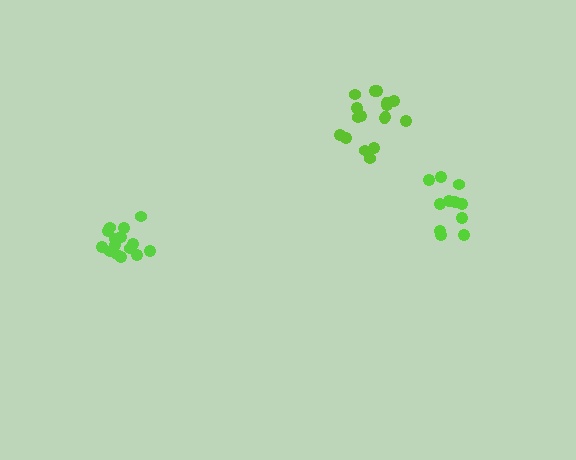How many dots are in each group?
Group 1: 17 dots, Group 2: 15 dots, Group 3: 11 dots (43 total).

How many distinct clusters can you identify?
There are 3 distinct clusters.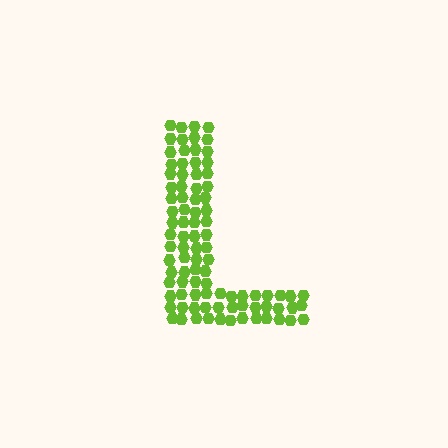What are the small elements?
The small elements are hexagons.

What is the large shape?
The large shape is the letter L.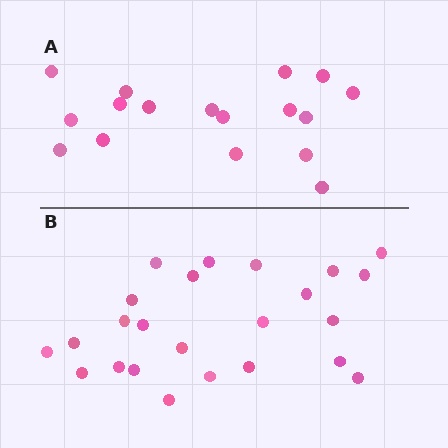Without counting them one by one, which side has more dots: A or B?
Region B (the bottom region) has more dots.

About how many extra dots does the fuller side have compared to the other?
Region B has roughly 8 or so more dots than region A.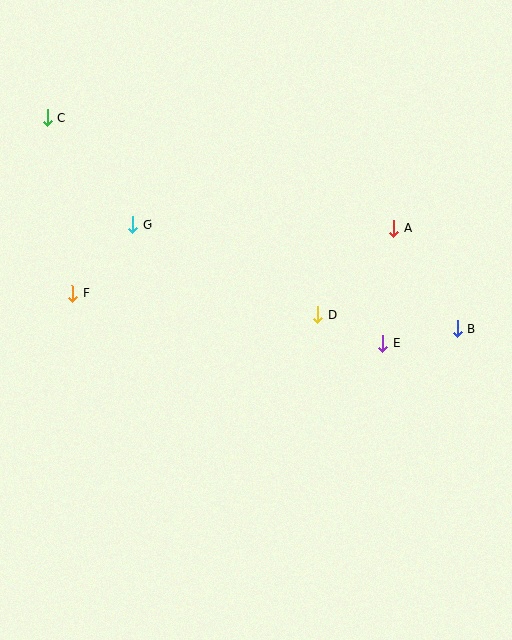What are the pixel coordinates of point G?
Point G is at (132, 224).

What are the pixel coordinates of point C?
Point C is at (47, 118).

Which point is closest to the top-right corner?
Point A is closest to the top-right corner.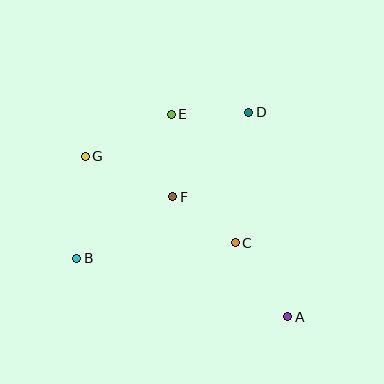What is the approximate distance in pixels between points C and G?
The distance between C and G is approximately 173 pixels.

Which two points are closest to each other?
Points D and E are closest to each other.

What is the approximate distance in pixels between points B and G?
The distance between B and G is approximately 102 pixels.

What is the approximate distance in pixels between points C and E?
The distance between C and E is approximately 144 pixels.